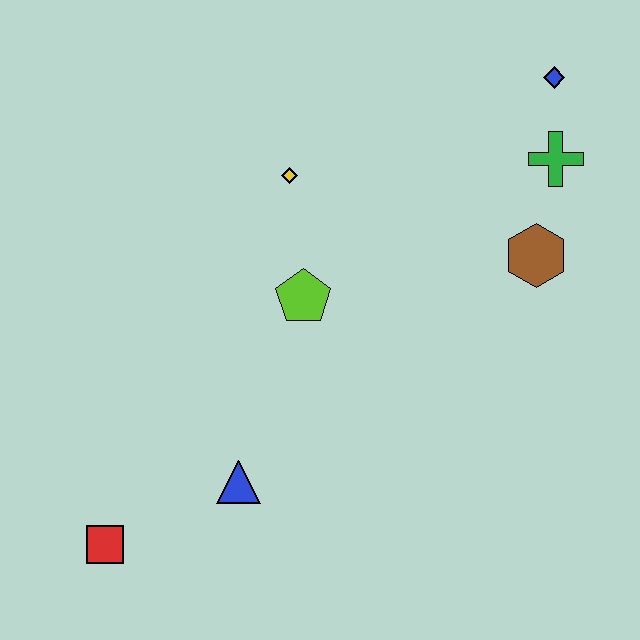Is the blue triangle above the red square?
Yes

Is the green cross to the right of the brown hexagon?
Yes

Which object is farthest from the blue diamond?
The red square is farthest from the blue diamond.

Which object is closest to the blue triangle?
The red square is closest to the blue triangle.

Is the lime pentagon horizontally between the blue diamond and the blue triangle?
Yes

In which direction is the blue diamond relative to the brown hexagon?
The blue diamond is above the brown hexagon.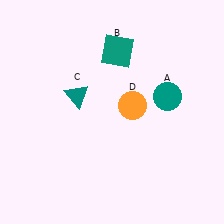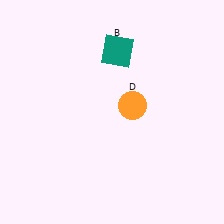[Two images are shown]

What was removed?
The teal circle (A), the teal triangle (C) were removed in Image 2.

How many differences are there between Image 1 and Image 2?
There are 2 differences between the two images.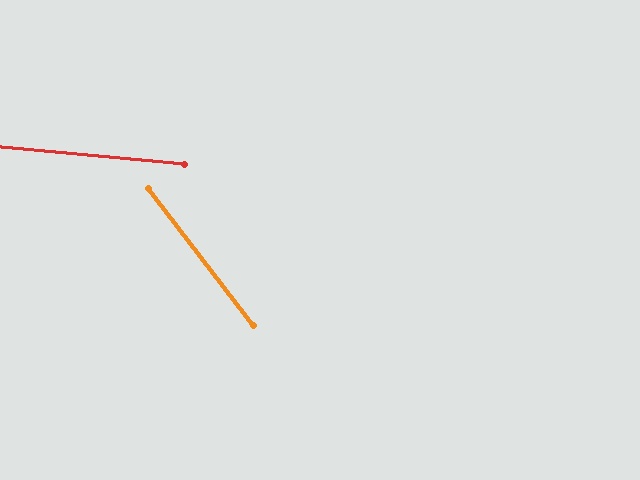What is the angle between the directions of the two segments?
Approximately 47 degrees.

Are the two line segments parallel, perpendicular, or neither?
Neither parallel nor perpendicular — they differ by about 47°.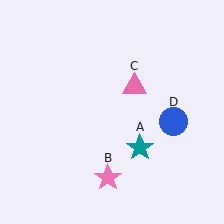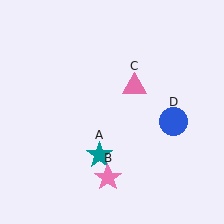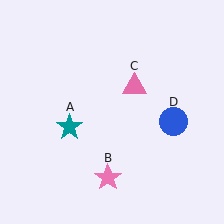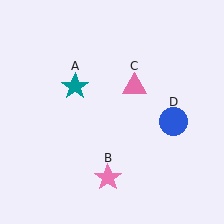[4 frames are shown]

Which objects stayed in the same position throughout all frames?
Pink star (object B) and pink triangle (object C) and blue circle (object D) remained stationary.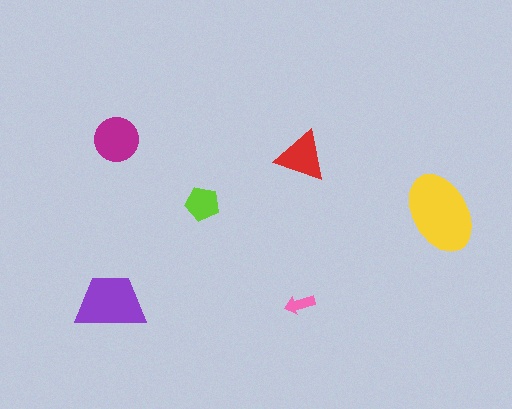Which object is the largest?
The yellow ellipse.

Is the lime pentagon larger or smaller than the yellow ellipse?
Smaller.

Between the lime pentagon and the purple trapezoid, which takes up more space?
The purple trapezoid.